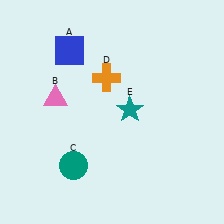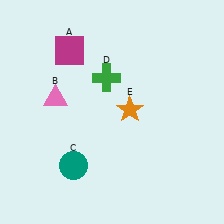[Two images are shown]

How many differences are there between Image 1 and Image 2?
There are 3 differences between the two images.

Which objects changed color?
A changed from blue to magenta. D changed from orange to green. E changed from teal to orange.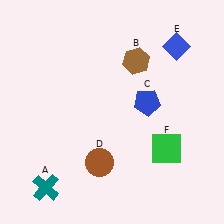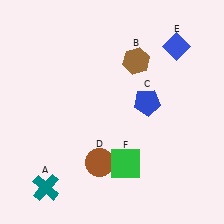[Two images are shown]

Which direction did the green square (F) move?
The green square (F) moved left.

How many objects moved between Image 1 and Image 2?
1 object moved between the two images.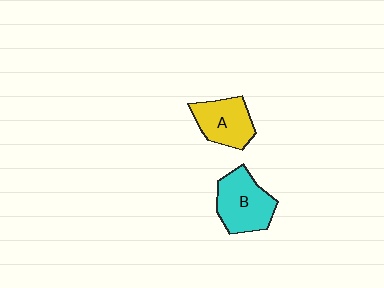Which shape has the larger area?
Shape B (cyan).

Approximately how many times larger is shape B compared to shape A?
Approximately 1.2 times.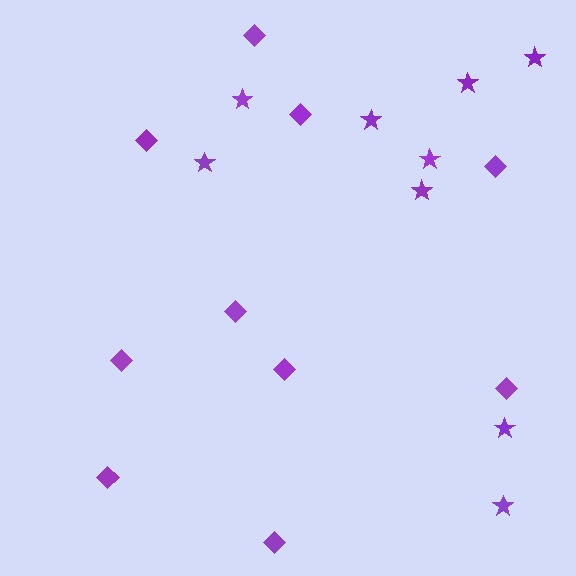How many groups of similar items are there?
There are 2 groups: one group of diamonds (10) and one group of stars (9).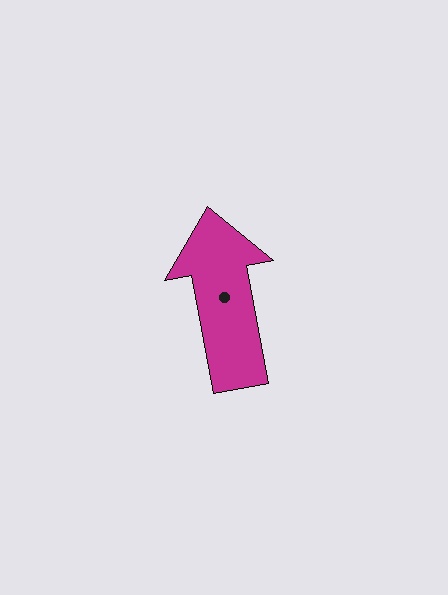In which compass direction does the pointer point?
North.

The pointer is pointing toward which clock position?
Roughly 12 o'clock.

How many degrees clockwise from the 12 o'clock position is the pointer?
Approximately 349 degrees.